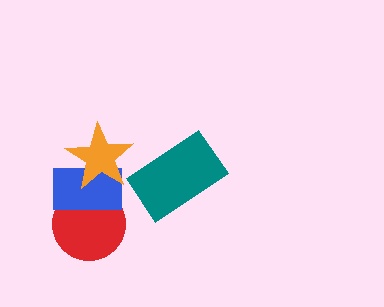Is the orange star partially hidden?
No, no other shape covers it.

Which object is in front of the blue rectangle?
The orange star is in front of the blue rectangle.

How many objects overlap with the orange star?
1 object overlaps with the orange star.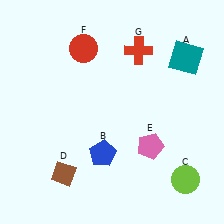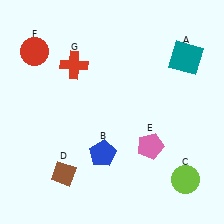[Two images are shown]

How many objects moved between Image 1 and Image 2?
2 objects moved between the two images.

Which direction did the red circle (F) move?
The red circle (F) moved left.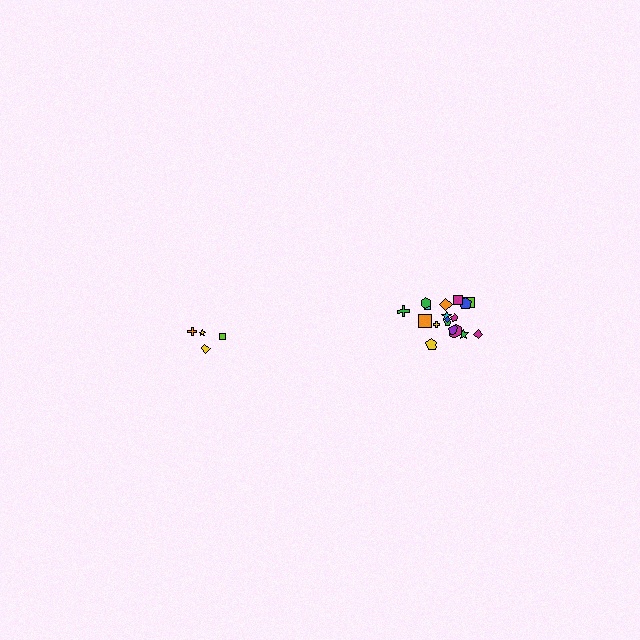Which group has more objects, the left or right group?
The right group.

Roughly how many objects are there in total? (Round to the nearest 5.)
Roughly 20 objects in total.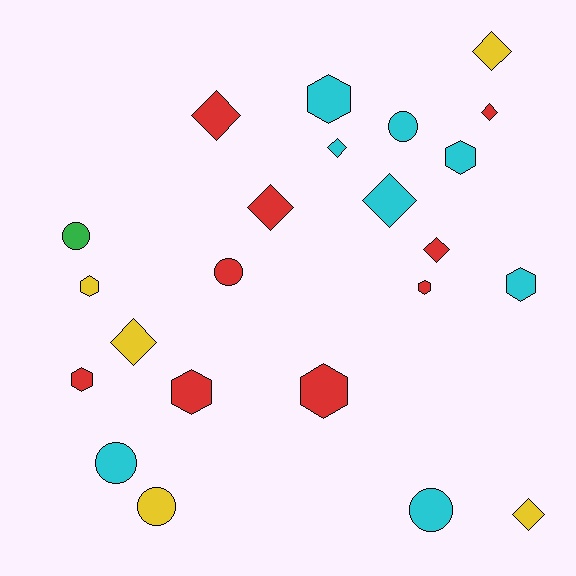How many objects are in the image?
There are 23 objects.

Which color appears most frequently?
Red, with 9 objects.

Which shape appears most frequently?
Diamond, with 9 objects.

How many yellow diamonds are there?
There are 3 yellow diamonds.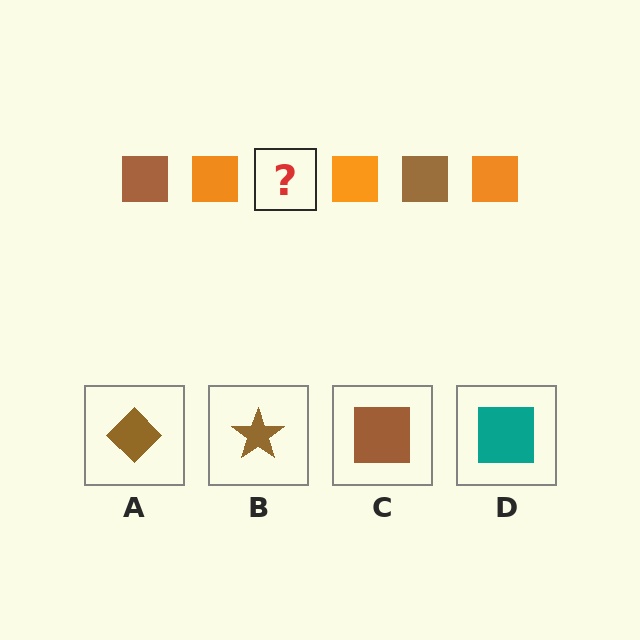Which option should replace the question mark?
Option C.